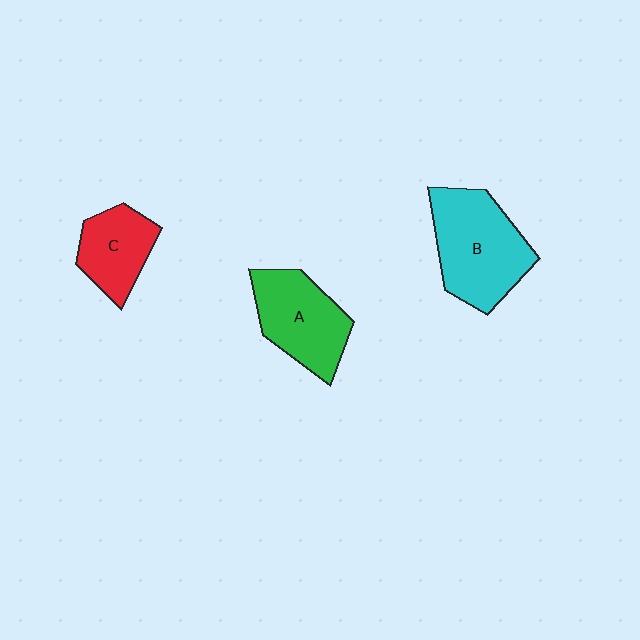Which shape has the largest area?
Shape B (cyan).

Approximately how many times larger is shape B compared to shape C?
Approximately 1.7 times.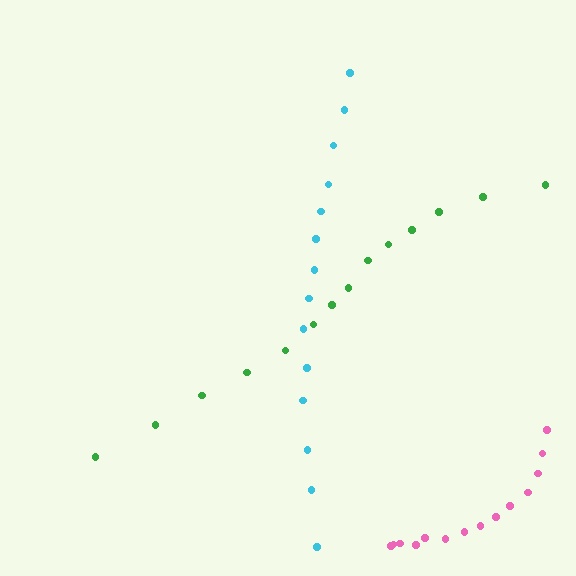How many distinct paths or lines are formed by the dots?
There are 3 distinct paths.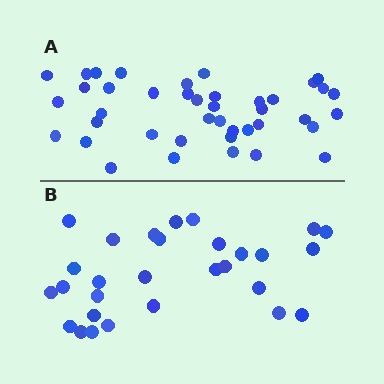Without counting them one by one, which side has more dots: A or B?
Region A (the top region) has more dots.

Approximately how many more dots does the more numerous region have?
Region A has roughly 12 or so more dots than region B.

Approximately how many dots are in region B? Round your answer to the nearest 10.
About 30 dots. (The exact count is 29, which rounds to 30.)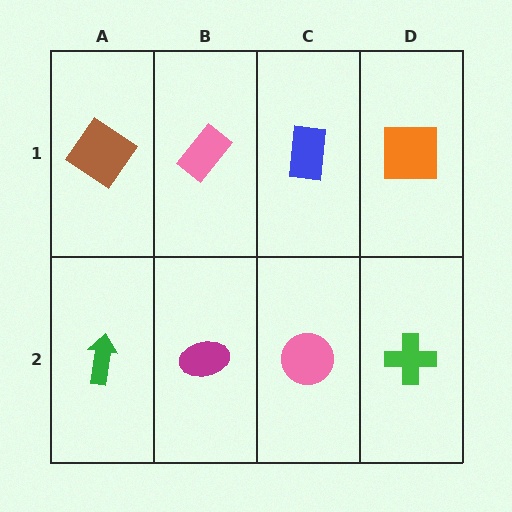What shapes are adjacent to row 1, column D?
A green cross (row 2, column D), a blue rectangle (row 1, column C).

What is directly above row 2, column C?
A blue rectangle.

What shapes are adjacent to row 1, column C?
A pink circle (row 2, column C), a pink rectangle (row 1, column B), an orange square (row 1, column D).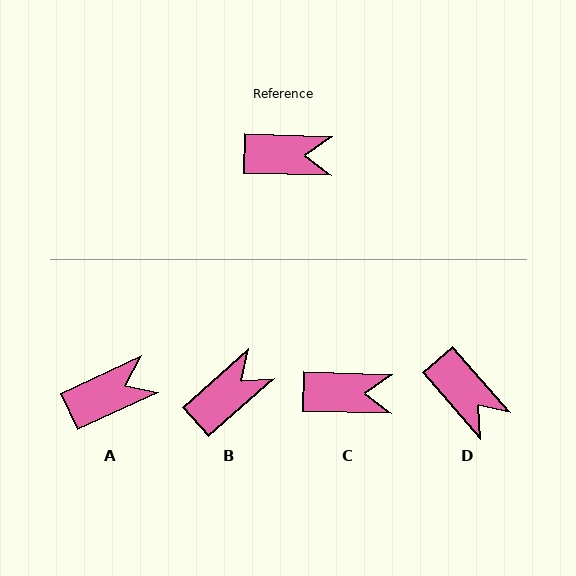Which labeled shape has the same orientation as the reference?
C.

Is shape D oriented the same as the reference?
No, it is off by about 47 degrees.